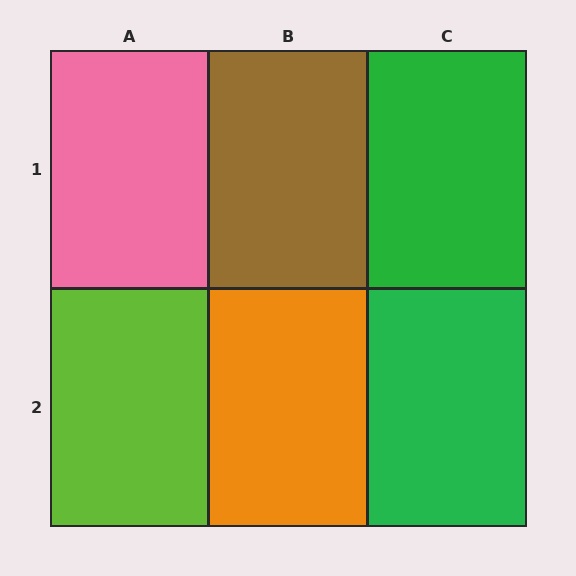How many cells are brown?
1 cell is brown.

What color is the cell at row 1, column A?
Pink.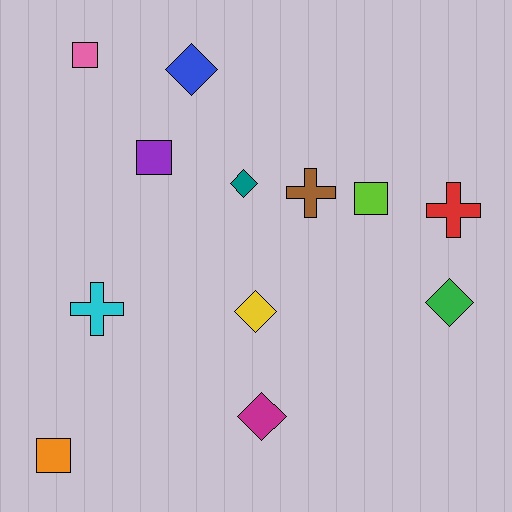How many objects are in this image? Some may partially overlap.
There are 12 objects.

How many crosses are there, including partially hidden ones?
There are 3 crosses.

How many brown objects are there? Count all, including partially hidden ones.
There is 1 brown object.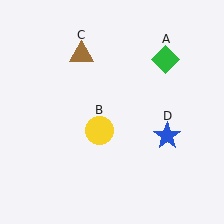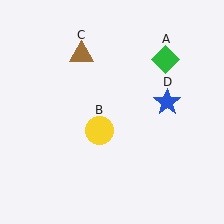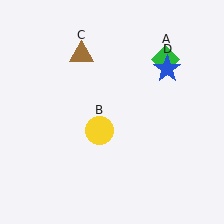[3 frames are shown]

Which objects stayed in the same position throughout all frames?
Green diamond (object A) and yellow circle (object B) and brown triangle (object C) remained stationary.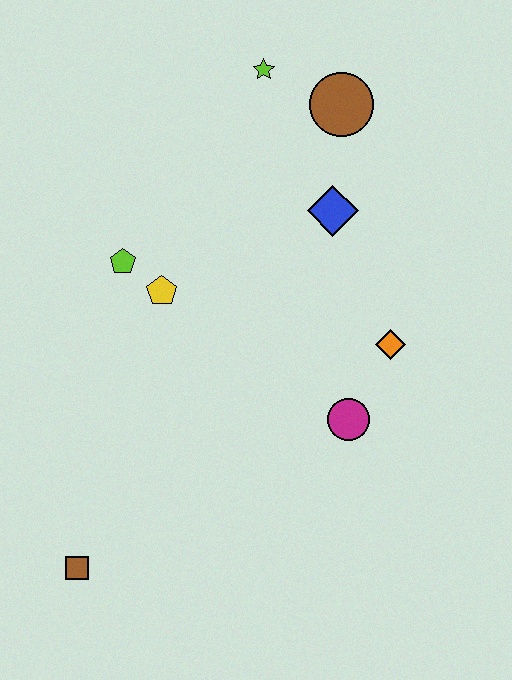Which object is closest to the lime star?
The brown circle is closest to the lime star.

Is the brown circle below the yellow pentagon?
No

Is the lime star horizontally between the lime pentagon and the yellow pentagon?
No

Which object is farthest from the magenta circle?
The lime star is farthest from the magenta circle.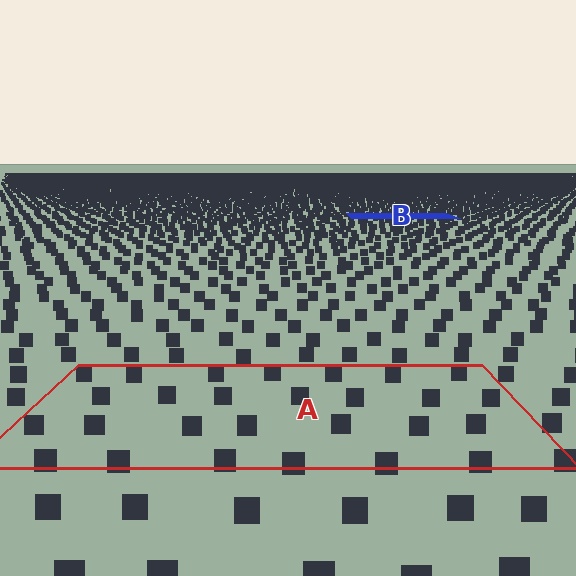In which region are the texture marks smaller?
The texture marks are smaller in region B, because it is farther away.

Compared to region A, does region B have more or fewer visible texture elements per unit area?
Region B has more texture elements per unit area — they are packed more densely because it is farther away.